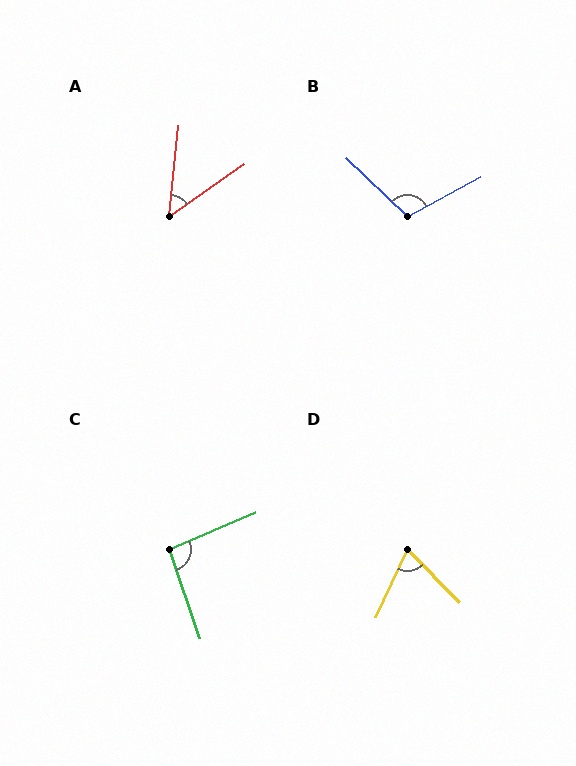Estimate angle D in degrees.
Approximately 69 degrees.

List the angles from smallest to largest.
A (49°), D (69°), C (94°), B (108°).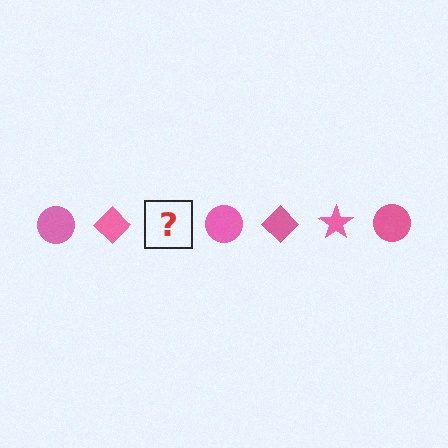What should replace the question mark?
The question mark should be replaced with a pink star.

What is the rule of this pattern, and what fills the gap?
The rule is that the pattern cycles through circle, diamond, star shapes in pink. The gap should be filled with a pink star.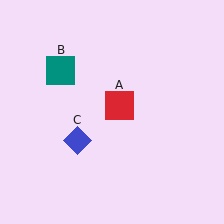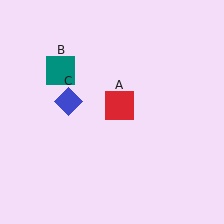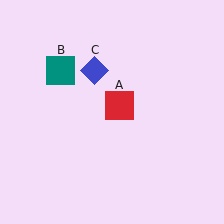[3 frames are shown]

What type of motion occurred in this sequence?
The blue diamond (object C) rotated clockwise around the center of the scene.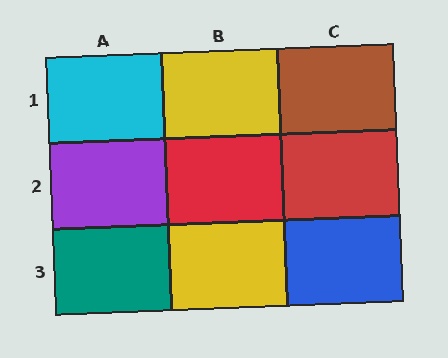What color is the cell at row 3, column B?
Yellow.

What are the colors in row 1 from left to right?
Cyan, yellow, brown.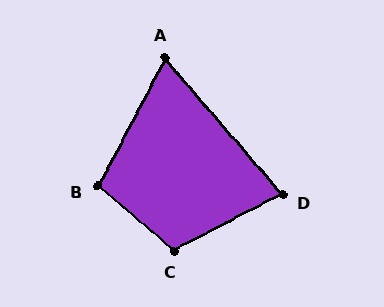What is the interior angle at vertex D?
Approximately 77 degrees (acute).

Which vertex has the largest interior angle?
C, at approximately 112 degrees.